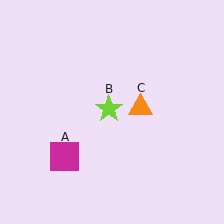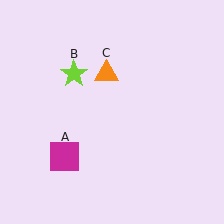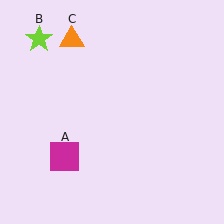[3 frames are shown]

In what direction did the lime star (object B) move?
The lime star (object B) moved up and to the left.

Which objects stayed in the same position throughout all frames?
Magenta square (object A) remained stationary.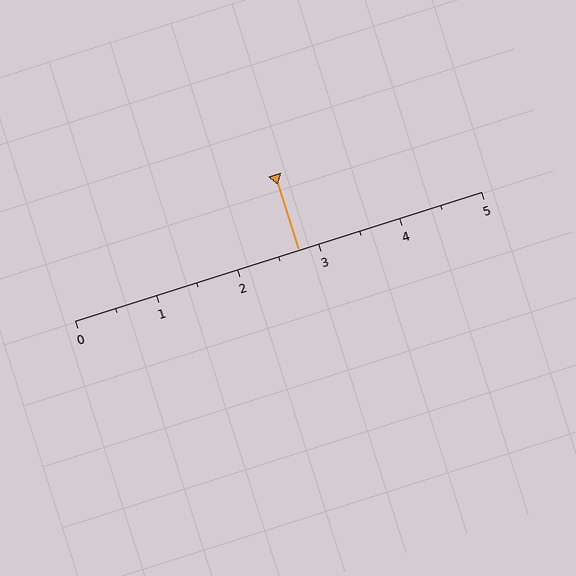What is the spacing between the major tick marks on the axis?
The major ticks are spaced 1 apart.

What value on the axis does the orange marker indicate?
The marker indicates approximately 2.8.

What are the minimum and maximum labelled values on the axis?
The axis runs from 0 to 5.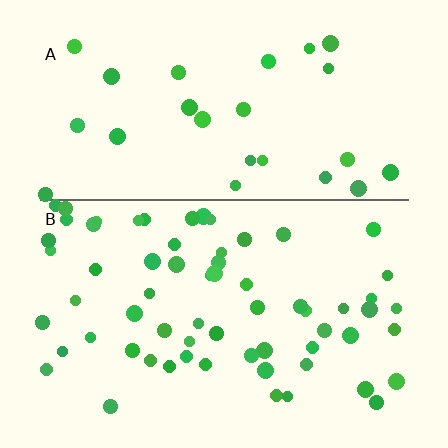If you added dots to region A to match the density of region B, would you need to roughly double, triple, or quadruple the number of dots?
Approximately double.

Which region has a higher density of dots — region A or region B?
B (the bottom).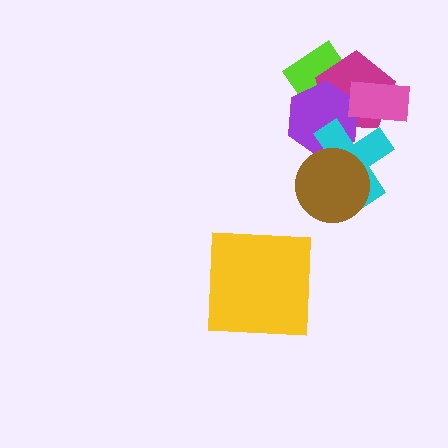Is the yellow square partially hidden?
No, no other shape covers it.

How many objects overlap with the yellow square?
0 objects overlap with the yellow square.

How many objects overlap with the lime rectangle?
2 objects overlap with the lime rectangle.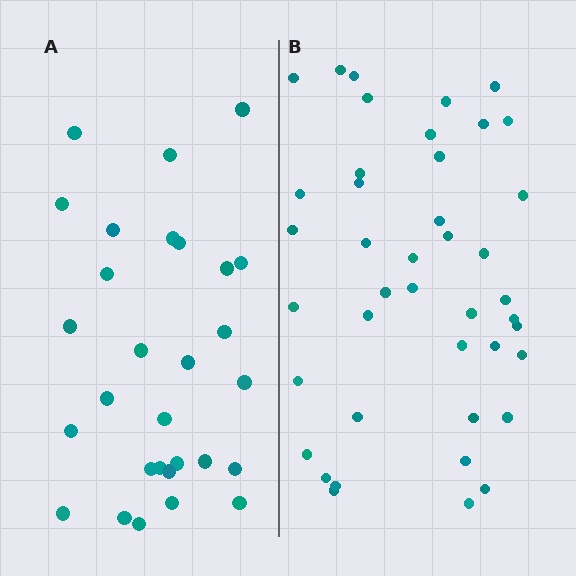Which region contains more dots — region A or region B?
Region B (the right region) has more dots.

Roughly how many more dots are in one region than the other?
Region B has approximately 15 more dots than region A.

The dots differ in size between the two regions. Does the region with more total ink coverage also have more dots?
No. Region A has more total ink coverage because its dots are larger, but region B actually contains more individual dots. Total area can be misleading — the number of items is what matters here.